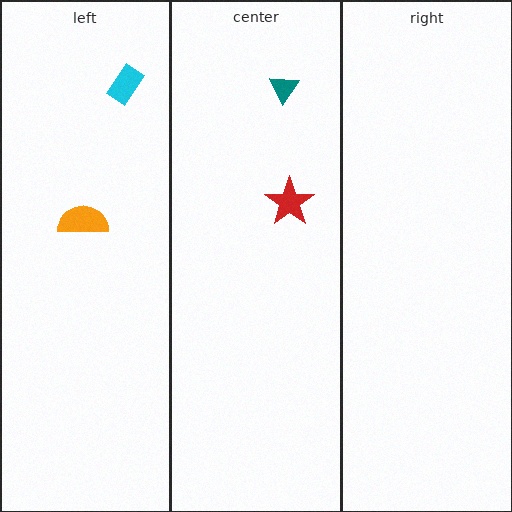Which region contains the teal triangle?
The center region.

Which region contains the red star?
The center region.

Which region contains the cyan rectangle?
The left region.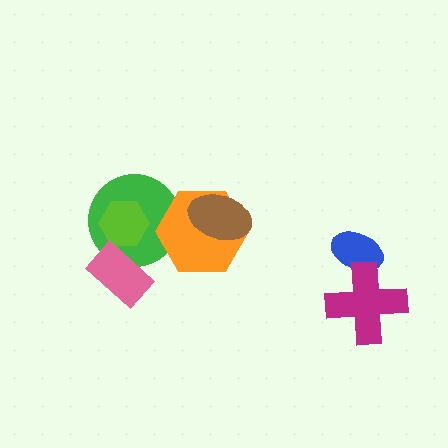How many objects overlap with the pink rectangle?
1 object overlaps with the pink rectangle.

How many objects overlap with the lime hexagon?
1 object overlaps with the lime hexagon.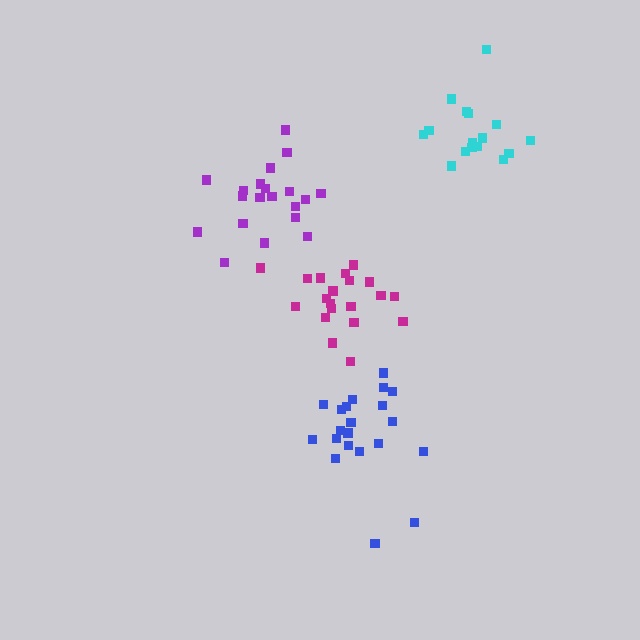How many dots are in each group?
Group 1: 20 dots, Group 2: 21 dots, Group 3: 20 dots, Group 4: 16 dots (77 total).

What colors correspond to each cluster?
The clusters are colored: magenta, blue, purple, cyan.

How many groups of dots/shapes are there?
There are 4 groups.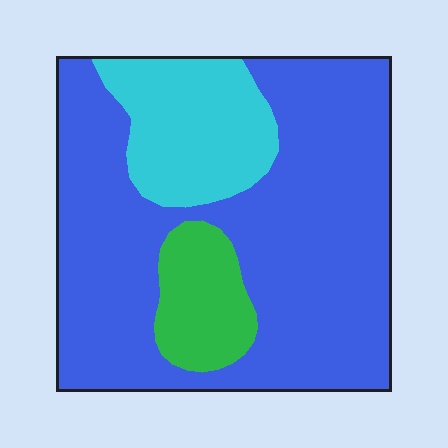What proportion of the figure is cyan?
Cyan covers 18% of the figure.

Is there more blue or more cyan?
Blue.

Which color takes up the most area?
Blue, at roughly 70%.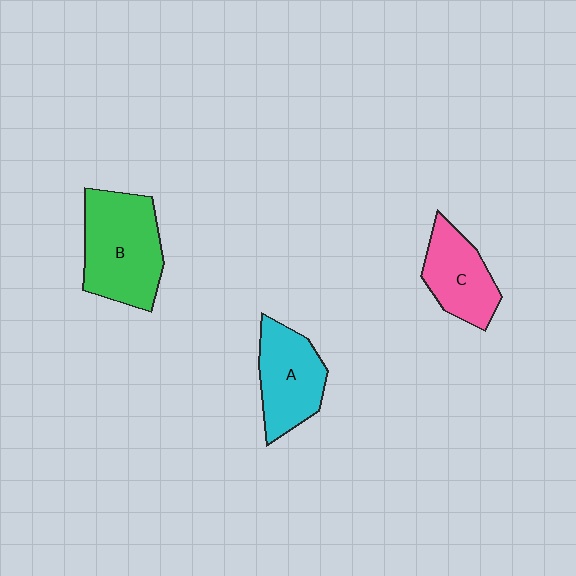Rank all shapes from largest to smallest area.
From largest to smallest: B (green), A (cyan), C (pink).